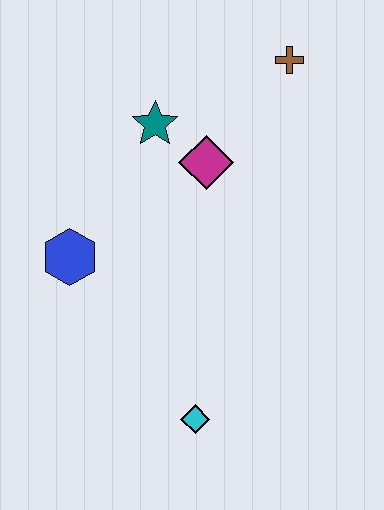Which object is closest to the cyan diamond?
The blue hexagon is closest to the cyan diamond.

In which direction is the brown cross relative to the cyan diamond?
The brown cross is above the cyan diamond.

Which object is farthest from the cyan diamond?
The brown cross is farthest from the cyan diamond.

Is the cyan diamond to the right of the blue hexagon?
Yes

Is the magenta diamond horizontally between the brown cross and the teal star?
Yes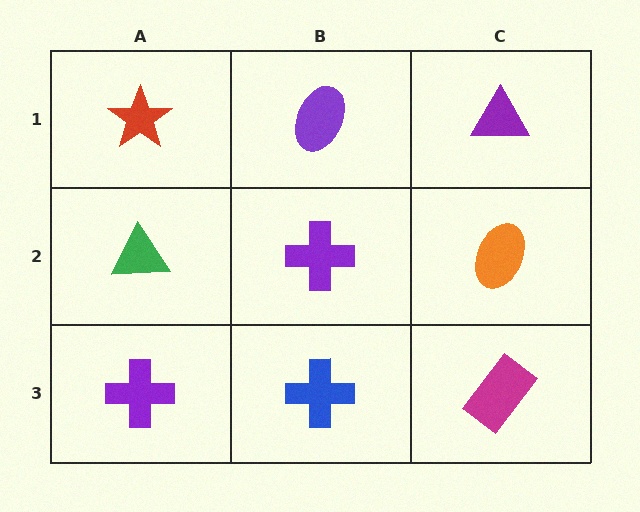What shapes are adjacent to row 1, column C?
An orange ellipse (row 2, column C), a purple ellipse (row 1, column B).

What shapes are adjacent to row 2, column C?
A purple triangle (row 1, column C), a magenta rectangle (row 3, column C), a purple cross (row 2, column B).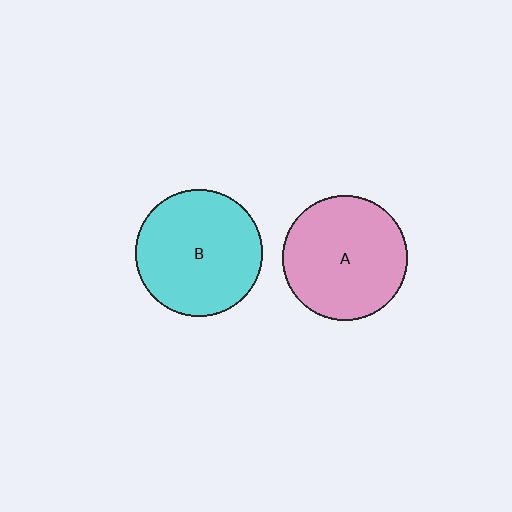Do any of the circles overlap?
No, none of the circles overlap.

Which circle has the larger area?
Circle B (cyan).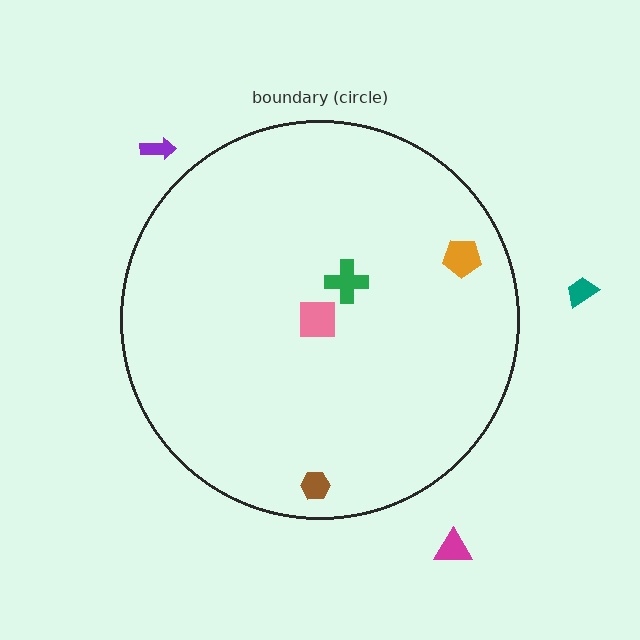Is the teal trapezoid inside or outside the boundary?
Outside.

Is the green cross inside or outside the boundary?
Inside.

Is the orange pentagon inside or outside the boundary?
Inside.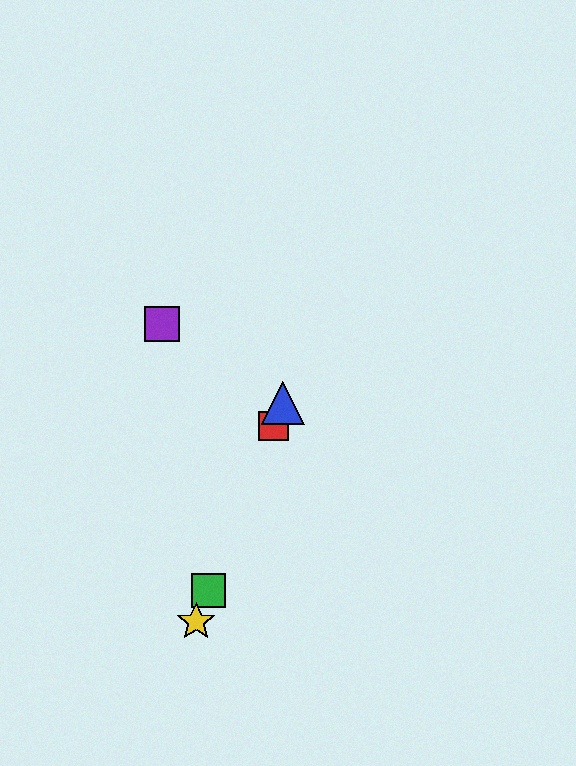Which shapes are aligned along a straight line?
The red square, the blue triangle, the green square, the yellow star are aligned along a straight line.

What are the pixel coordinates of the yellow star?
The yellow star is at (196, 622).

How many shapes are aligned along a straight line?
4 shapes (the red square, the blue triangle, the green square, the yellow star) are aligned along a straight line.